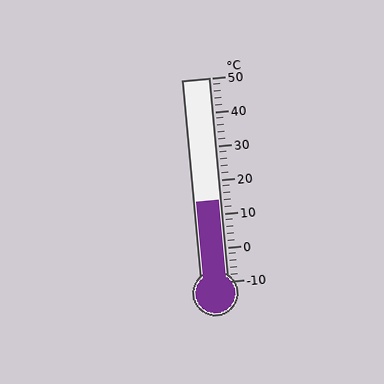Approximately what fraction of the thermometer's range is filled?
The thermometer is filled to approximately 40% of its range.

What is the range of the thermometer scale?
The thermometer scale ranges from -10°C to 50°C.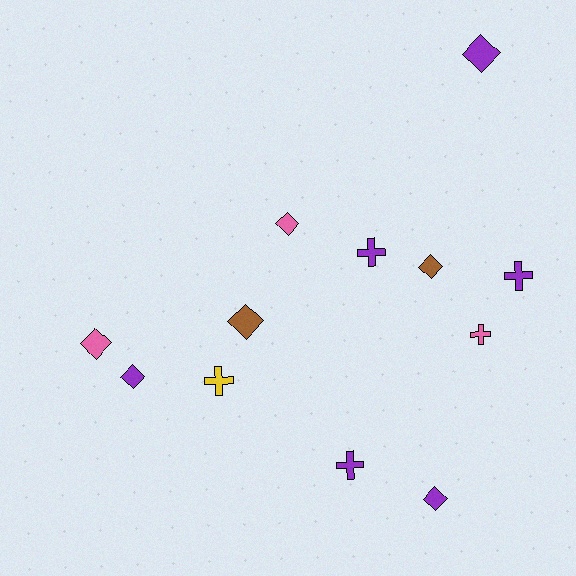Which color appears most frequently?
Purple, with 6 objects.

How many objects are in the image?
There are 12 objects.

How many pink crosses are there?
There is 1 pink cross.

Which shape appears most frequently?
Diamond, with 7 objects.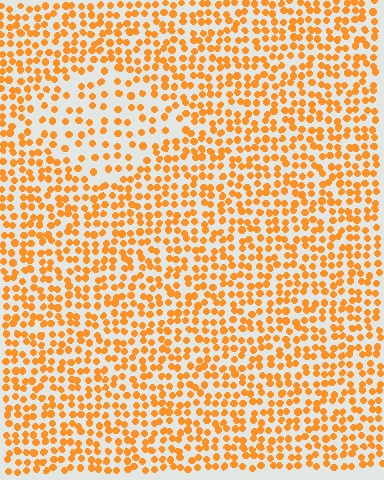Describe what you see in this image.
The image contains small orange elements arranged at two different densities. A diamond-shaped region is visible where the elements are less densely packed than the surrounding area.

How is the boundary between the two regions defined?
The boundary is defined by a change in element density (approximately 1.9x ratio). All elements are the same color, size, and shape.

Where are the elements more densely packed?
The elements are more densely packed outside the diamond boundary.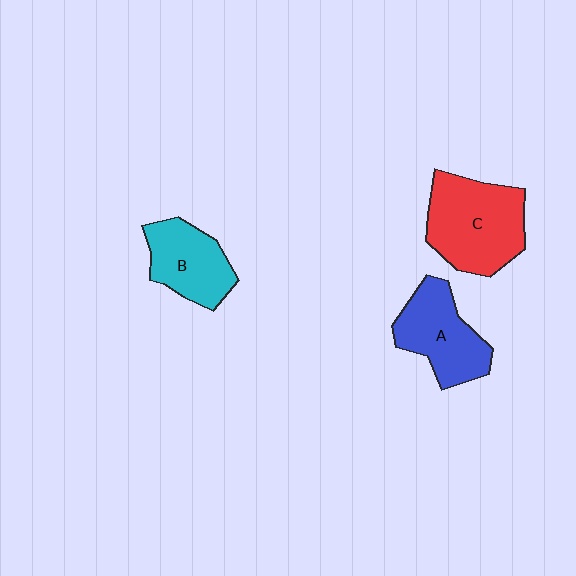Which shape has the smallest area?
Shape B (cyan).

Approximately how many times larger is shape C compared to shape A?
Approximately 1.3 times.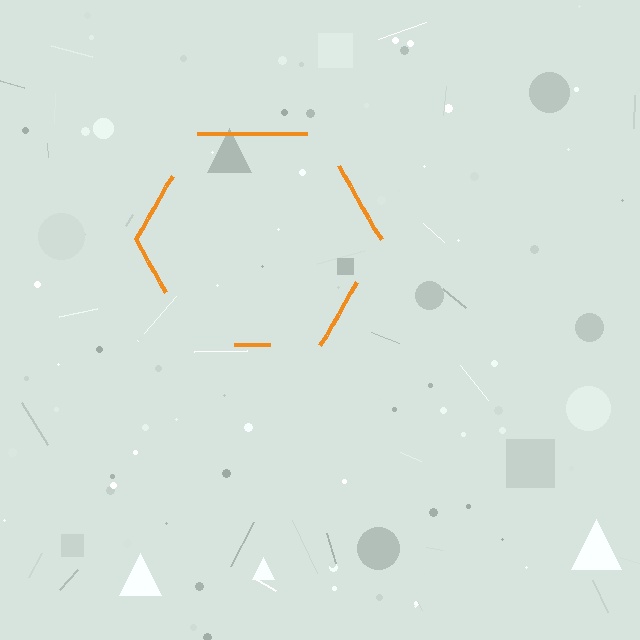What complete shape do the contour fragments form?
The contour fragments form a hexagon.